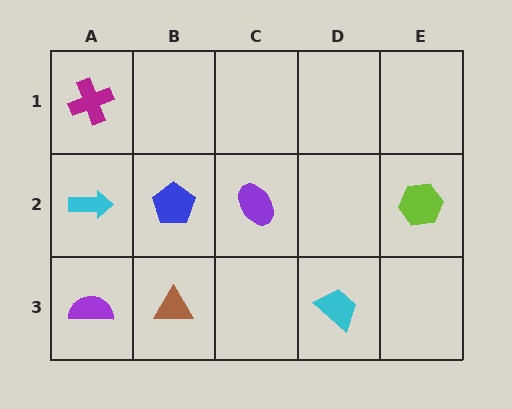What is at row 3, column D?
A cyan trapezoid.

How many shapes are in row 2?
4 shapes.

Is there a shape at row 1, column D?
No, that cell is empty.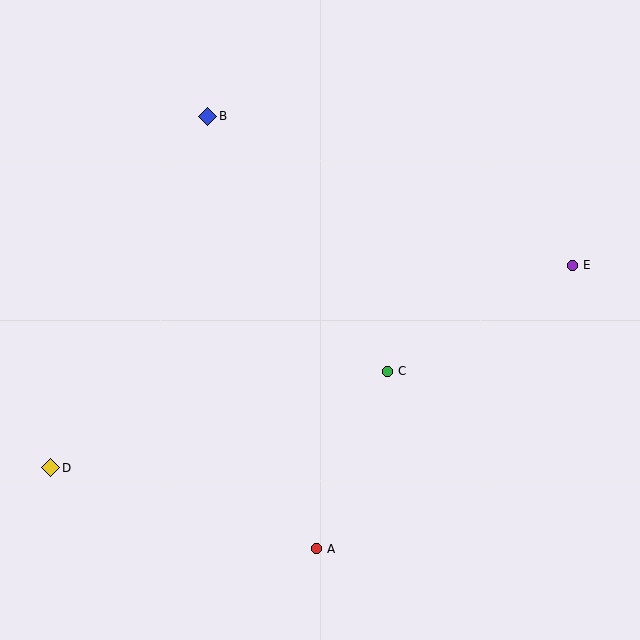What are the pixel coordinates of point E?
Point E is at (572, 265).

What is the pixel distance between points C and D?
The distance between C and D is 350 pixels.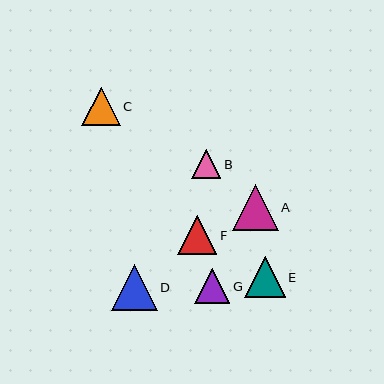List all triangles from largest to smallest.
From largest to smallest: D, A, E, F, C, G, B.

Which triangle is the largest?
Triangle D is the largest with a size of approximately 46 pixels.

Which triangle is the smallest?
Triangle B is the smallest with a size of approximately 29 pixels.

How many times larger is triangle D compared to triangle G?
Triangle D is approximately 1.3 times the size of triangle G.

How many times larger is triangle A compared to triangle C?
Triangle A is approximately 1.2 times the size of triangle C.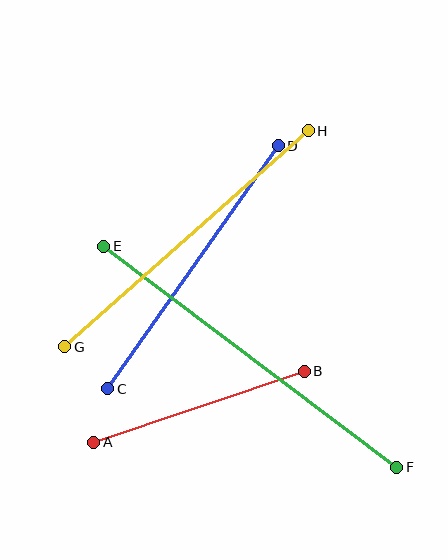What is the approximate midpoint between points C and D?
The midpoint is at approximately (193, 267) pixels.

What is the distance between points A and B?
The distance is approximately 222 pixels.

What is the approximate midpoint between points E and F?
The midpoint is at approximately (250, 357) pixels.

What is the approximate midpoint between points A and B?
The midpoint is at approximately (199, 407) pixels.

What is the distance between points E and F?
The distance is approximately 368 pixels.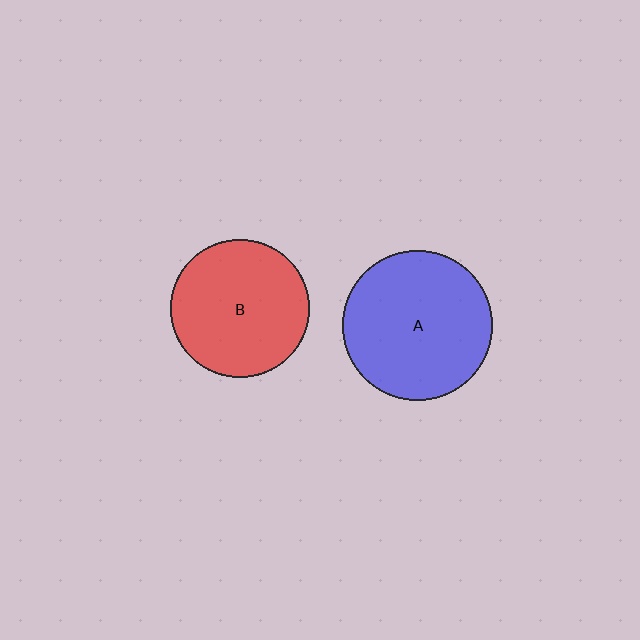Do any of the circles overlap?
No, none of the circles overlap.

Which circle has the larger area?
Circle A (blue).